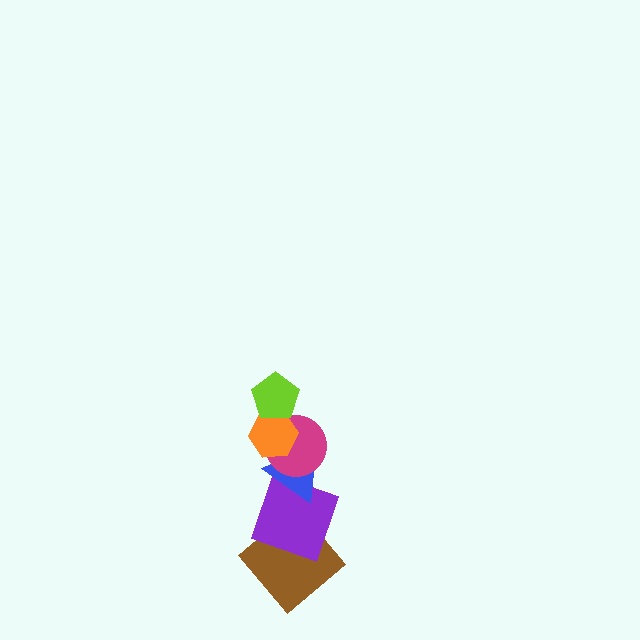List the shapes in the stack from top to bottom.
From top to bottom: the lime pentagon, the orange hexagon, the magenta circle, the blue triangle, the purple square, the brown diamond.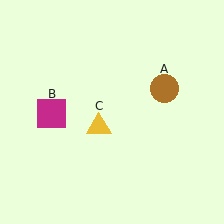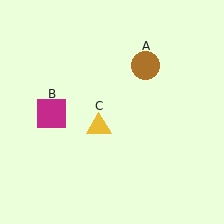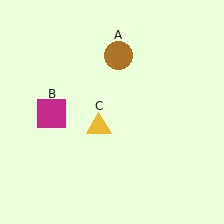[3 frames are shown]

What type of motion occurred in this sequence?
The brown circle (object A) rotated counterclockwise around the center of the scene.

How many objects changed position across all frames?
1 object changed position: brown circle (object A).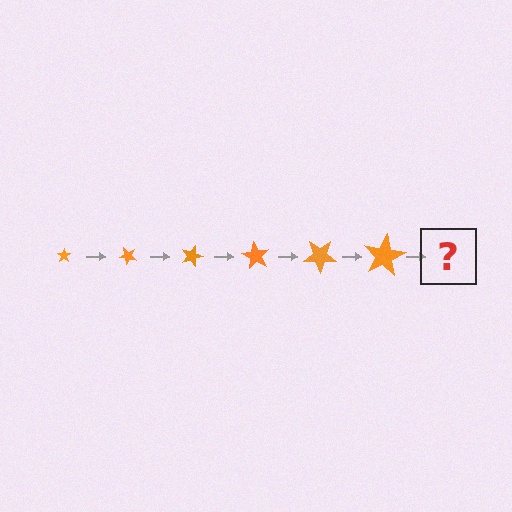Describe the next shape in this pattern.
It should be a star, larger than the previous one and rotated 270 degrees from the start.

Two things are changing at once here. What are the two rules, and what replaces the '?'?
The two rules are that the star grows larger each step and it rotates 45 degrees each step. The '?' should be a star, larger than the previous one and rotated 270 degrees from the start.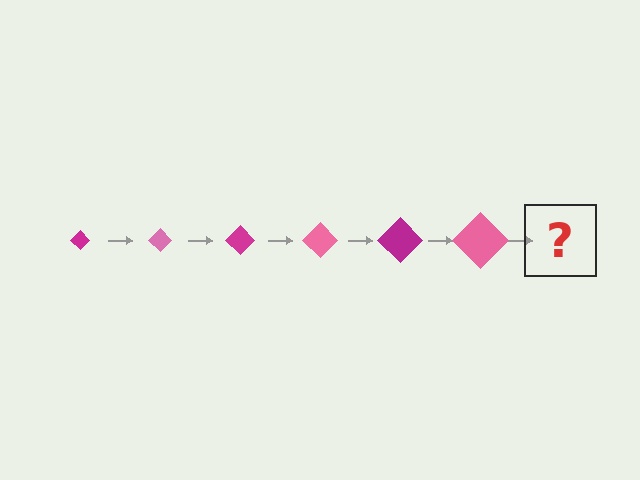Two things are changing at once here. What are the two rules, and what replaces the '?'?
The two rules are that the diamond grows larger each step and the color cycles through magenta and pink. The '?' should be a magenta diamond, larger than the previous one.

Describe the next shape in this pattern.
It should be a magenta diamond, larger than the previous one.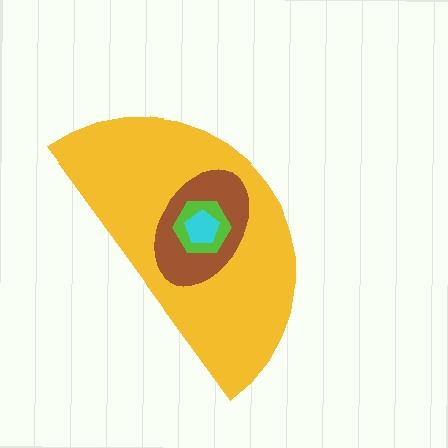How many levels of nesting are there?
4.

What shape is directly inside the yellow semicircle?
The brown ellipse.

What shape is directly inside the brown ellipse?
The lime hexagon.